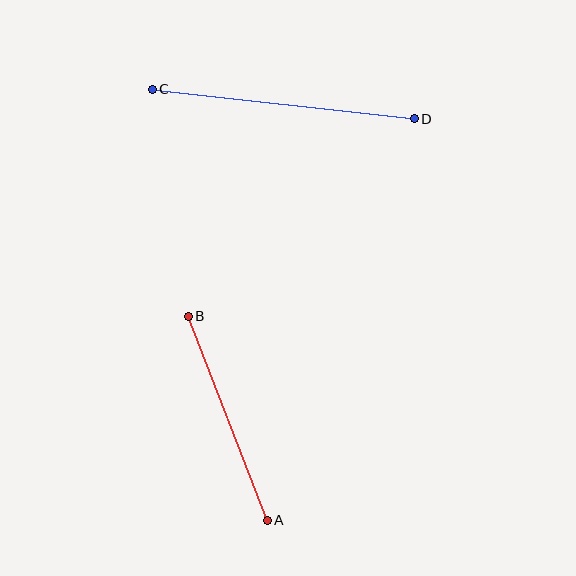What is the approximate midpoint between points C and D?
The midpoint is at approximately (283, 104) pixels.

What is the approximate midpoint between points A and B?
The midpoint is at approximately (228, 418) pixels.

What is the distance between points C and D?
The distance is approximately 263 pixels.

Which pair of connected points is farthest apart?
Points C and D are farthest apart.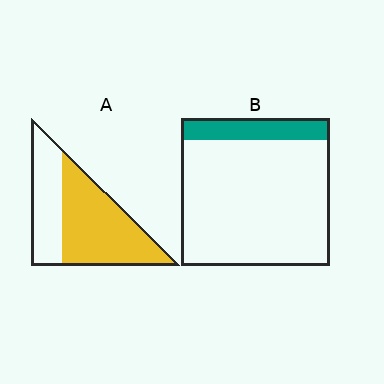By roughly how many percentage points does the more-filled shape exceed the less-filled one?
By roughly 50 percentage points (A over B).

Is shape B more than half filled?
No.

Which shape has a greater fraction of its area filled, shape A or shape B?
Shape A.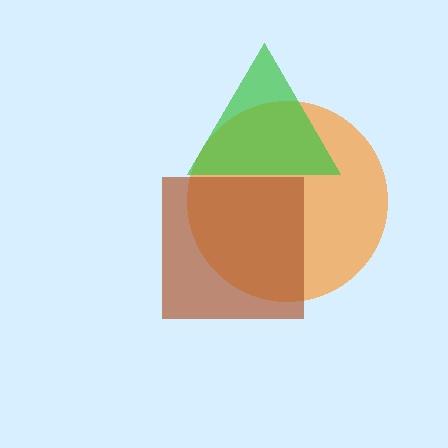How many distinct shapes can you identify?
There are 3 distinct shapes: an orange circle, a brown square, a green triangle.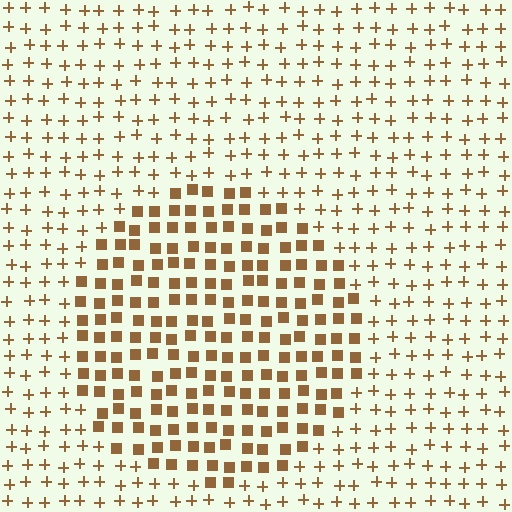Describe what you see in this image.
The image is filled with small brown elements arranged in a uniform grid. A circle-shaped region contains squares, while the surrounding area contains plus signs. The boundary is defined purely by the change in element shape.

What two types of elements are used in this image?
The image uses squares inside the circle region and plus signs outside it.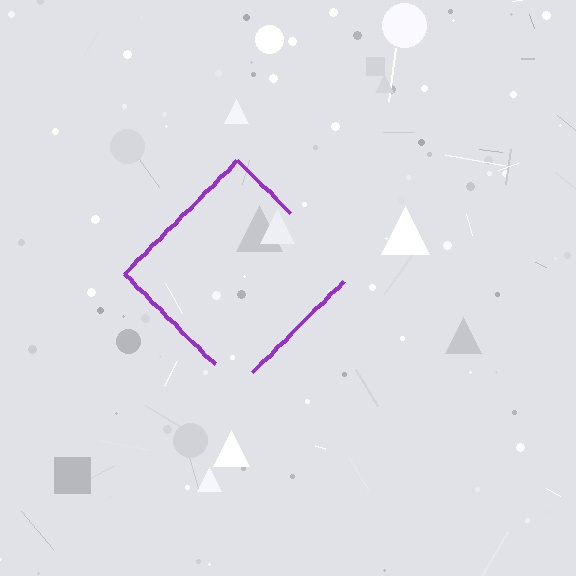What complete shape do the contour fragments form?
The contour fragments form a diamond.